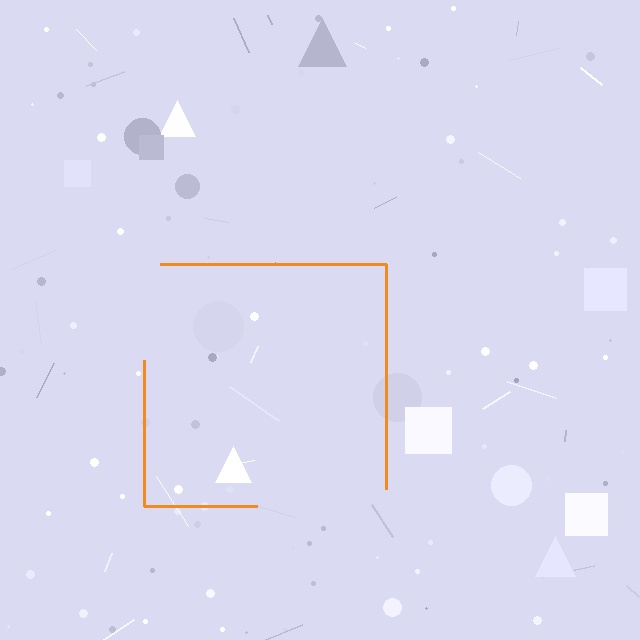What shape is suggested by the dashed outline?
The dashed outline suggests a square.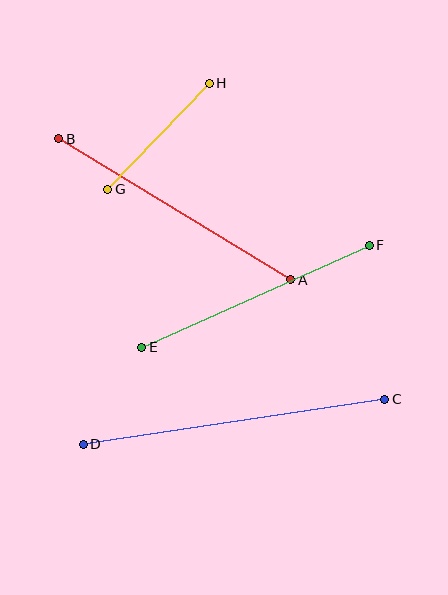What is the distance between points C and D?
The distance is approximately 305 pixels.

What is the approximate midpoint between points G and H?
The midpoint is at approximately (158, 136) pixels.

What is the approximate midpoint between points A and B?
The midpoint is at approximately (175, 209) pixels.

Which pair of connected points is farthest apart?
Points C and D are farthest apart.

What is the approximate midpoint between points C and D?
The midpoint is at approximately (234, 422) pixels.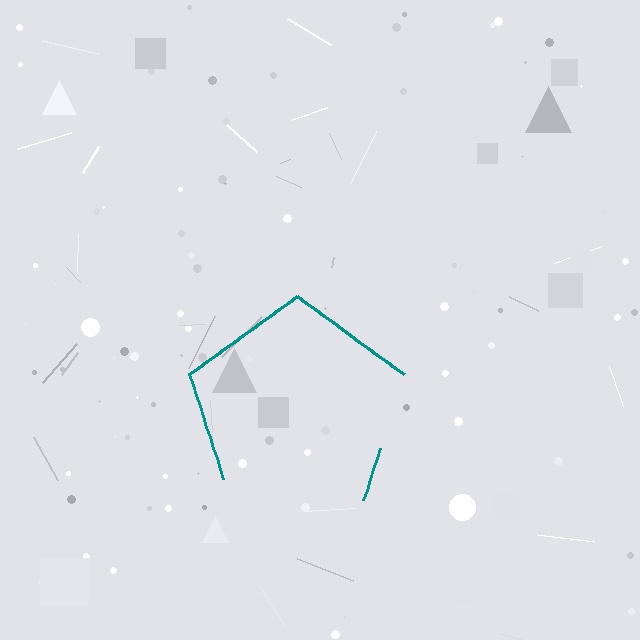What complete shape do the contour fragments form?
The contour fragments form a pentagon.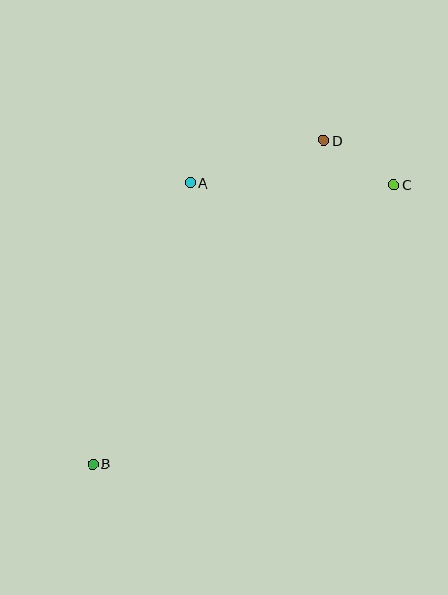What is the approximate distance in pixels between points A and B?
The distance between A and B is approximately 298 pixels.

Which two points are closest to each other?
Points C and D are closest to each other.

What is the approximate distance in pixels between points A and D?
The distance between A and D is approximately 140 pixels.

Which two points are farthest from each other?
Points B and C are farthest from each other.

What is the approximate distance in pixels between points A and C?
The distance between A and C is approximately 203 pixels.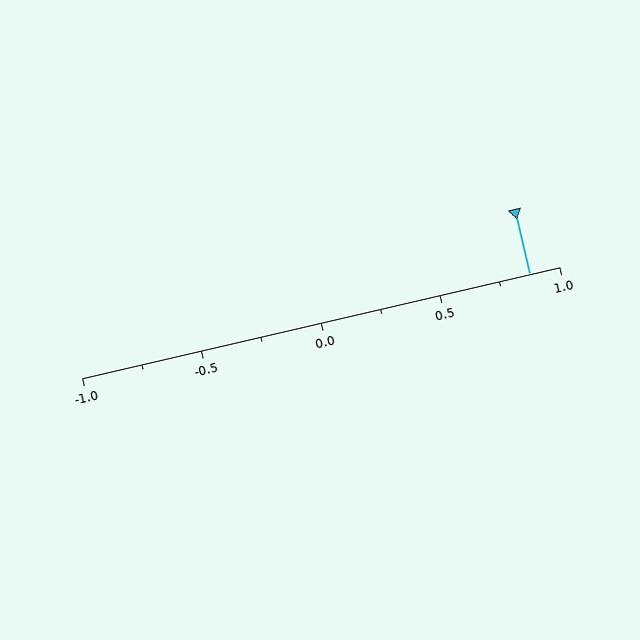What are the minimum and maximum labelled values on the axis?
The axis runs from -1.0 to 1.0.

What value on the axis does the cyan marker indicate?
The marker indicates approximately 0.88.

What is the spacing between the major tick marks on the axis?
The major ticks are spaced 0.5 apart.